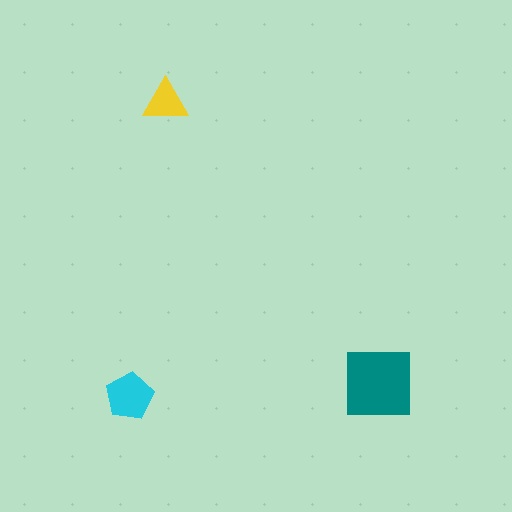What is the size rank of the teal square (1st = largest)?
1st.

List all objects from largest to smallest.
The teal square, the cyan pentagon, the yellow triangle.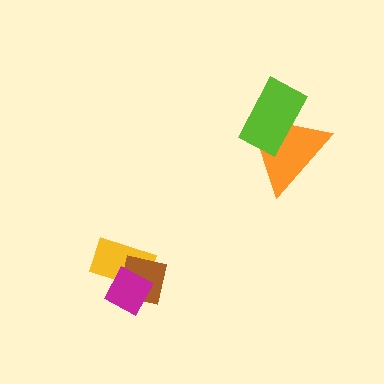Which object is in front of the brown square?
The magenta diamond is in front of the brown square.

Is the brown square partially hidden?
Yes, it is partially covered by another shape.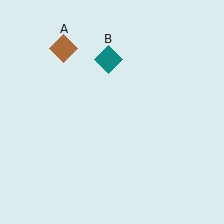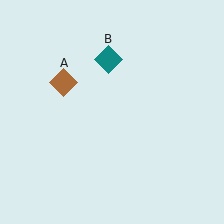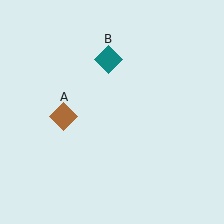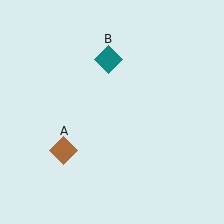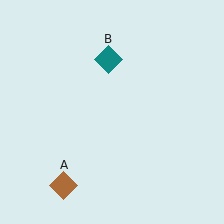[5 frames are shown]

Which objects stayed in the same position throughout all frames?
Teal diamond (object B) remained stationary.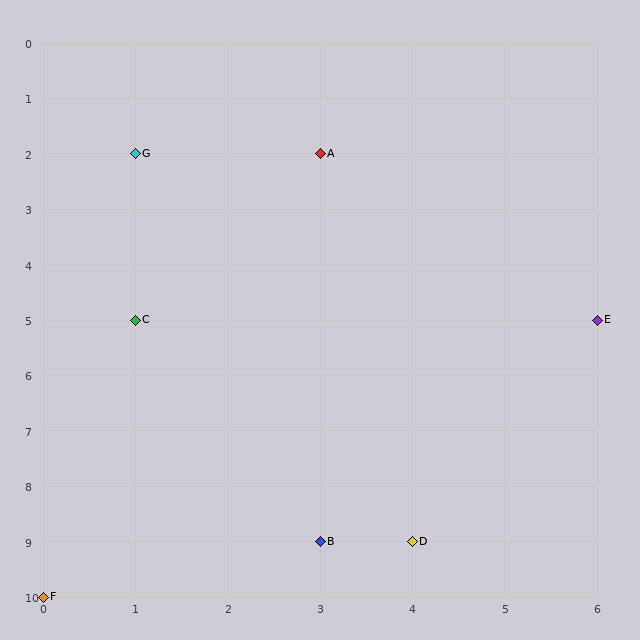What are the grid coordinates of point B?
Point B is at grid coordinates (3, 9).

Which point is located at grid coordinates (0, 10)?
Point F is at (0, 10).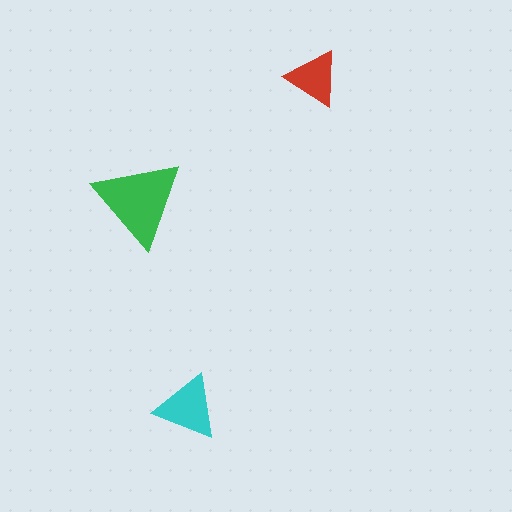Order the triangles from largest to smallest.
the green one, the cyan one, the red one.